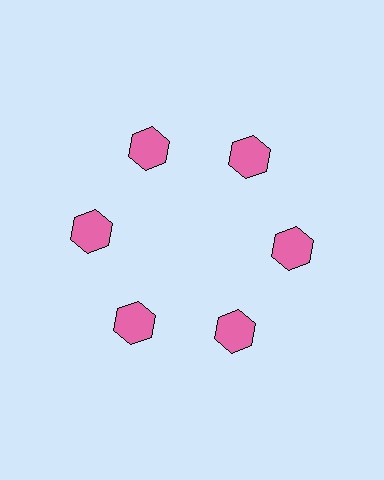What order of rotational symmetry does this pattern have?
This pattern has 6-fold rotational symmetry.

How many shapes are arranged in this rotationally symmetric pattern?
There are 6 shapes, arranged in 6 groups of 1.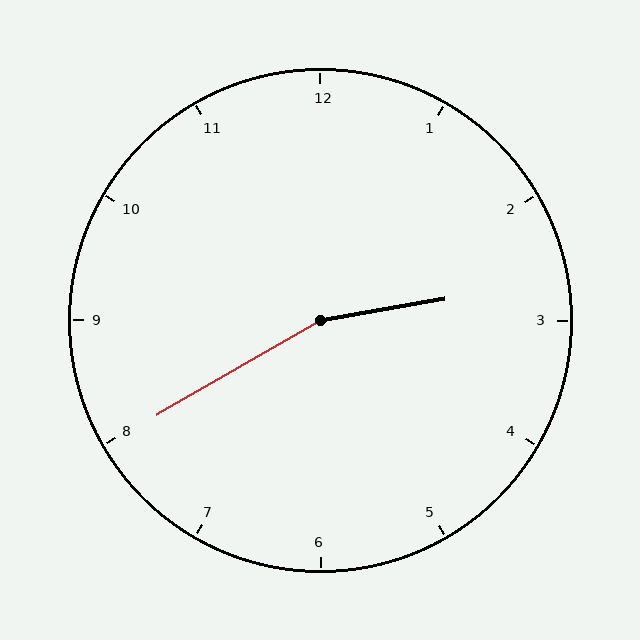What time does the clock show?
2:40.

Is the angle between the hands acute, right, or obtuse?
It is obtuse.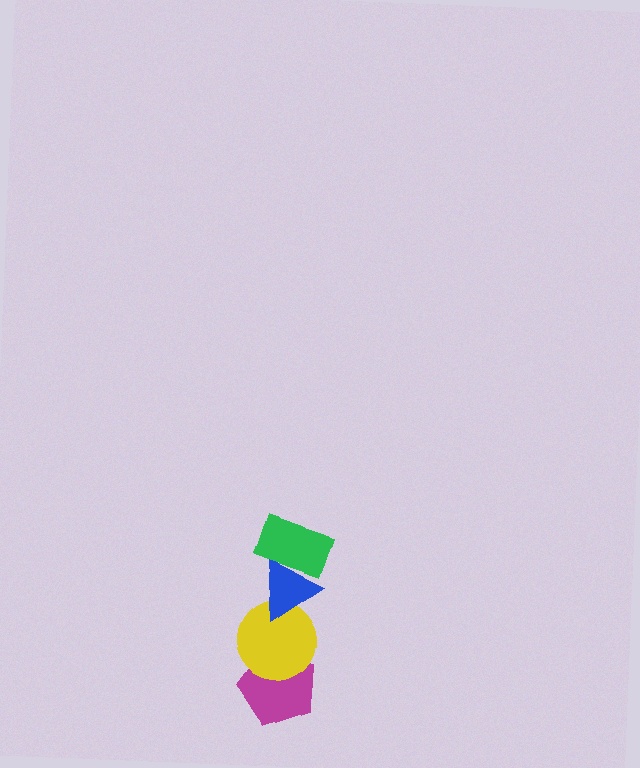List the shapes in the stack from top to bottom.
From top to bottom: the green rectangle, the blue triangle, the yellow circle, the magenta pentagon.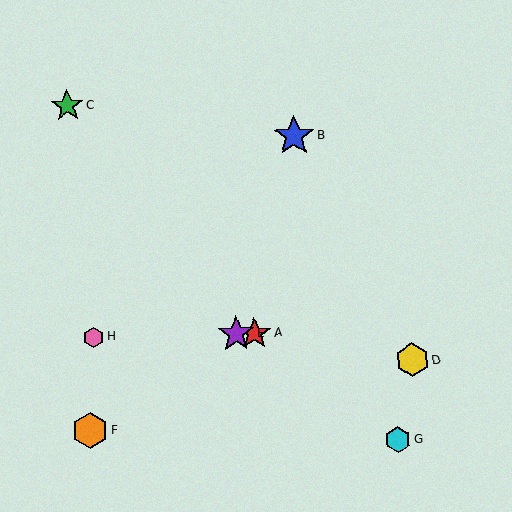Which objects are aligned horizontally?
Objects A, E, H are aligned horizontally.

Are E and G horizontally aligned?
No, E is at y≈334 and G is at y≈440.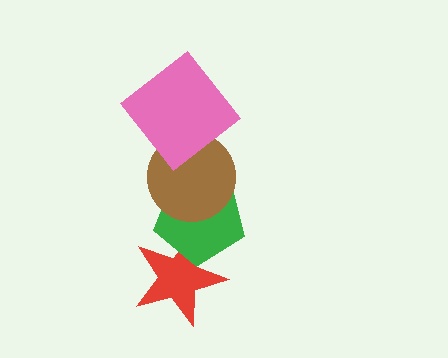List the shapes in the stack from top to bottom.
From top to bottom: the pink diamond, the brown circle, the green pentagon, the red star.